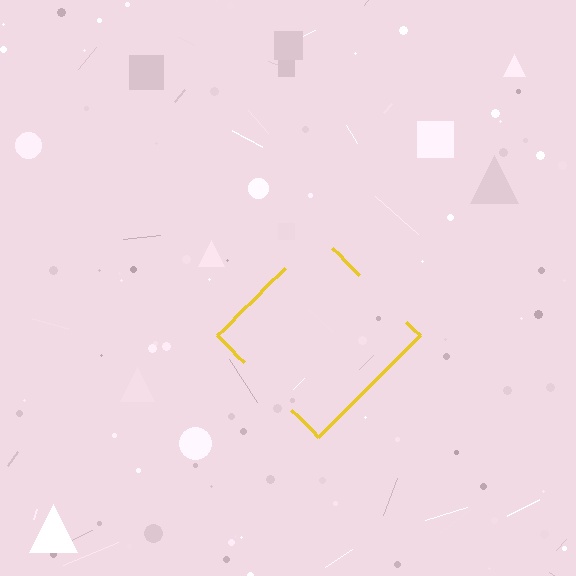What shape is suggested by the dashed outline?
The dashed outline suggests a diamond.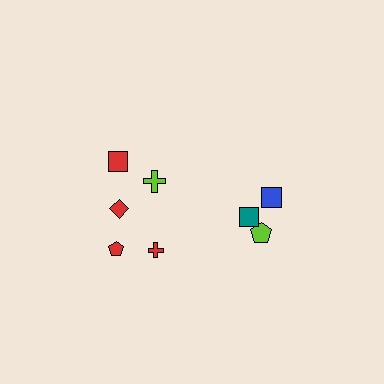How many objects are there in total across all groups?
There are 8 objects.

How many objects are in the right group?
There are 3 objects.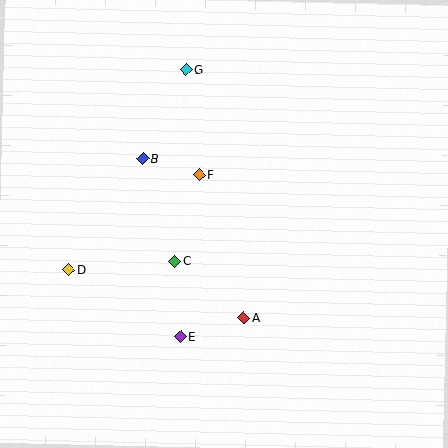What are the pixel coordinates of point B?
Point B is at (143, 159).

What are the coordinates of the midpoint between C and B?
The midpoint between C and B is at (159, 210).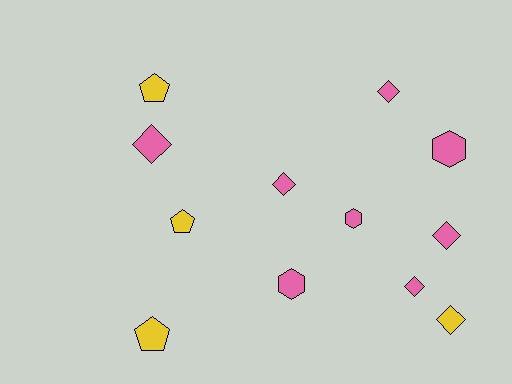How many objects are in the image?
There are 12 objects.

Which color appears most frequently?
Pink, with 8 objects.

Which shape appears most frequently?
Diamond, with 6 objects.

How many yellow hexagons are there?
There are no yellow hexagons.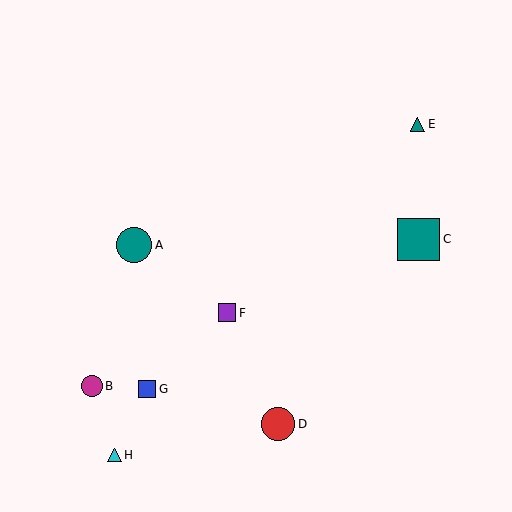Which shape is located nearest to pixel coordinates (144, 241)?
The teal circle (labeled A) at (134, 245) is nearest to that location.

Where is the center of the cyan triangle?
The center of the cyan triangle is at (114, 455).